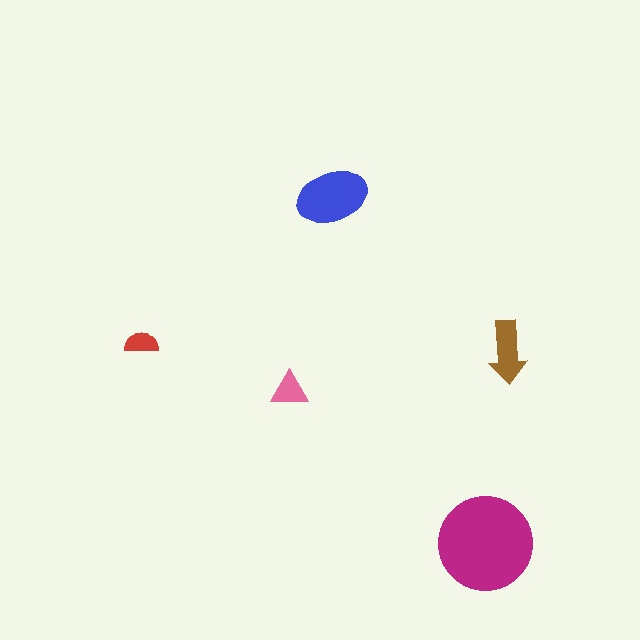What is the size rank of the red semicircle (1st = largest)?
5th.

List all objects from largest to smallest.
The magenta circle, the blue ellipse, the brown arrow, the pink triangle, the red semicircle.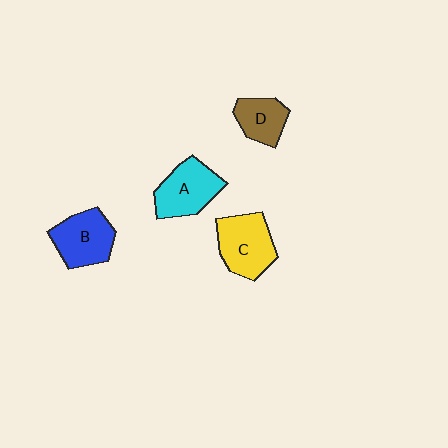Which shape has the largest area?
Shape C (yellow).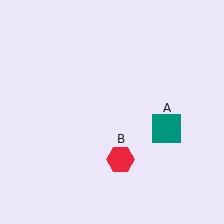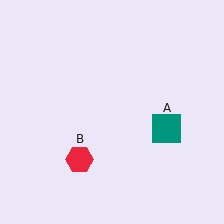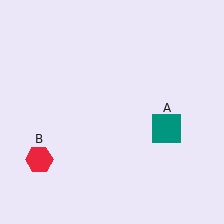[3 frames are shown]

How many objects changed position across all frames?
1 object changed position: red hexagon (object B).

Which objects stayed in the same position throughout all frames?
Teal square (object A) remained stationary.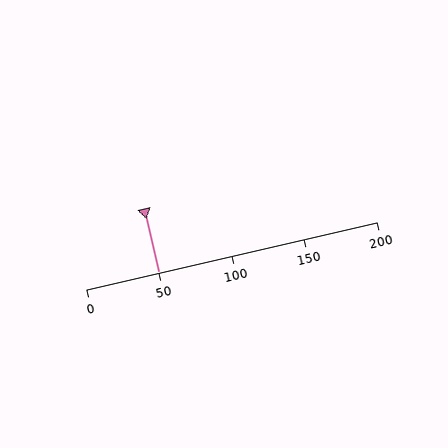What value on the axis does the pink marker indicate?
The marker indicates approximately 50.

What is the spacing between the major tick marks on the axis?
The major ticks are spaced 50 apart.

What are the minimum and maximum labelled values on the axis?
The axis runs from 0 to 200.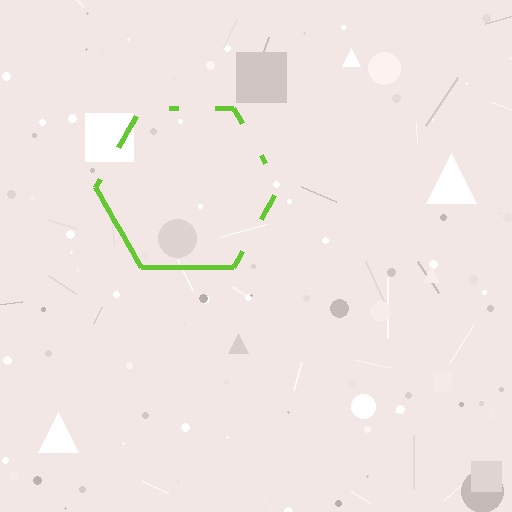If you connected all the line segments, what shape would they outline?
They would outline a hexagon.